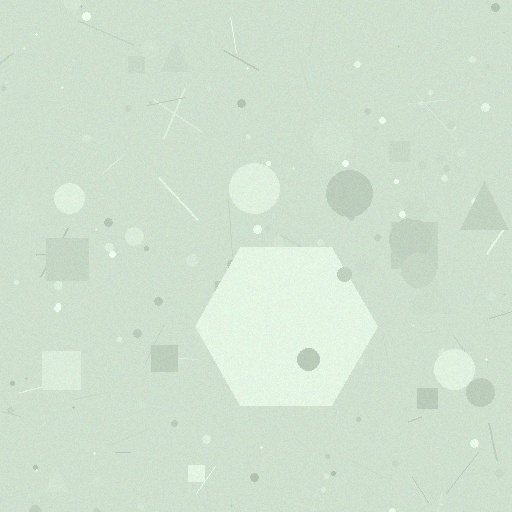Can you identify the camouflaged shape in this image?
The camouflaged shape is a hexagon.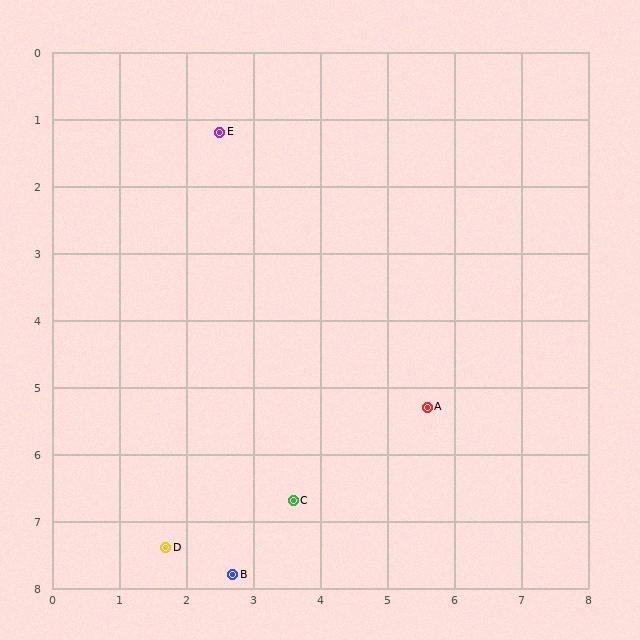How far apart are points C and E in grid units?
Points C and E are about 5.6 grid units apart.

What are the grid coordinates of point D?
Point D is at approximately (1.7, 7.4).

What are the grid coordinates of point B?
Point B is at approximately (2.7, 7.8).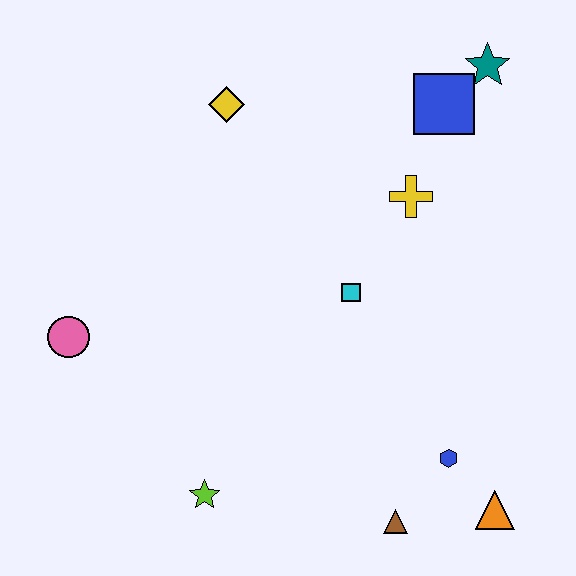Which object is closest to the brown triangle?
The blue hexagon is closest to the brown triangle.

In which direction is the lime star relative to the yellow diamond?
The lime star is below the yellow diamond.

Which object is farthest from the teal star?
The lime star is farthest from the teal star.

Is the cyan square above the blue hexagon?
Yes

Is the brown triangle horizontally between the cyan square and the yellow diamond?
No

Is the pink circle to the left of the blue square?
Yes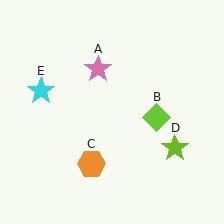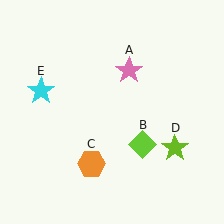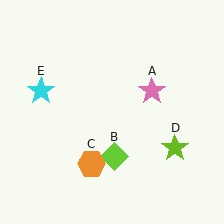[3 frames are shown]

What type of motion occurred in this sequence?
The pink star (object A), lime diamond (object B) rotated clockwise around the center of the scene.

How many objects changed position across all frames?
2 objects changed position: pink star (object A), lime diamond (object B).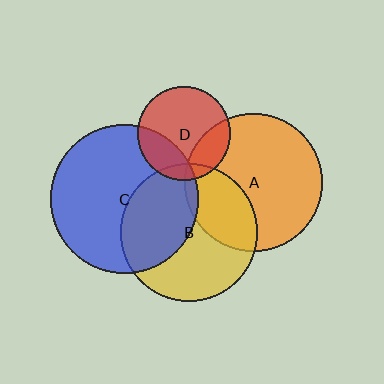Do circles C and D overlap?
Yes.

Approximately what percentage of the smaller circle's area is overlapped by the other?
Approximately 25%.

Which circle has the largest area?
Circle C (blue).